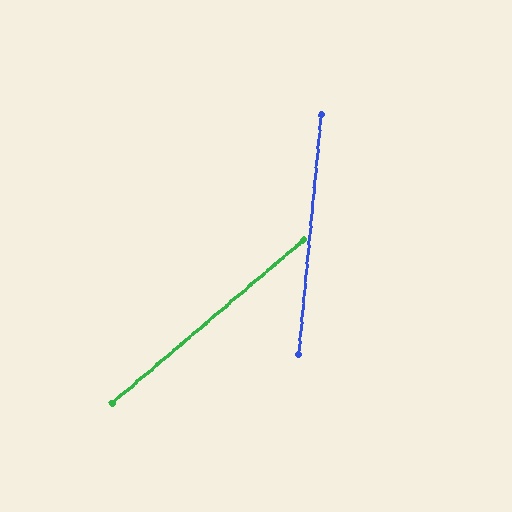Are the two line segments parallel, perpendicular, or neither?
Neither parallel nor perpendicular — they differ by about 44°.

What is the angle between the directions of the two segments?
Approximately 44 degrees.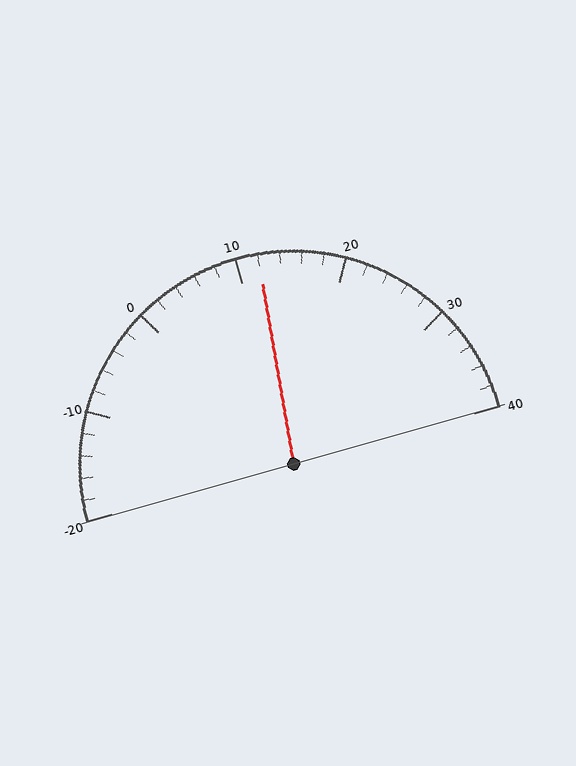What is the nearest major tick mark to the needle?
The nearest major tick mark is 10.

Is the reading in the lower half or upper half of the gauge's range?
The reading is in the upper half of the range (-20 to 40).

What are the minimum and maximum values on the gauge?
The gauge ranges from -20 to 40.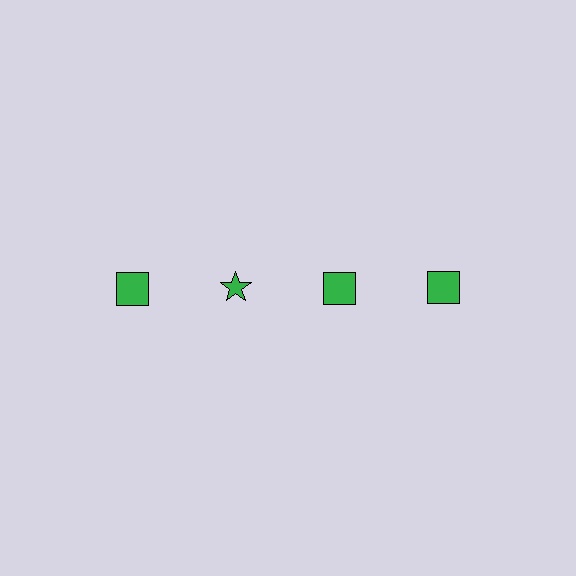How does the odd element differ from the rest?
It has a different shape: star instead of square.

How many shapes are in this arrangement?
There are 4 shapes arranged in a grid pattern.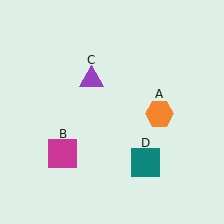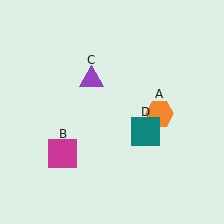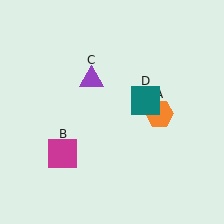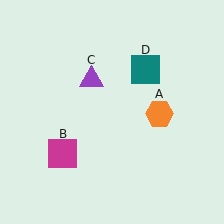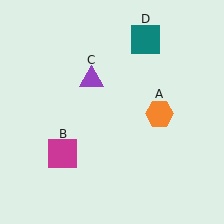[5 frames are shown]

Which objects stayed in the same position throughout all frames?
Orange hexagon (object A) and magenta square (object B) and purple triangle (object C) remained stationary.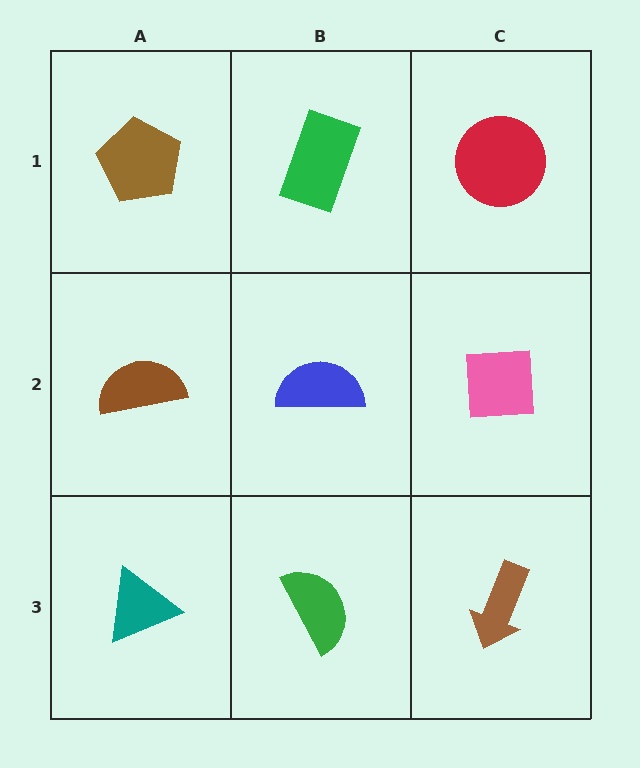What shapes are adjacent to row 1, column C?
A pink square (row 2, column C), a green rectangle (row 1, column B).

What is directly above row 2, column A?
A brown pentagon.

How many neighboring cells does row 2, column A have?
3.